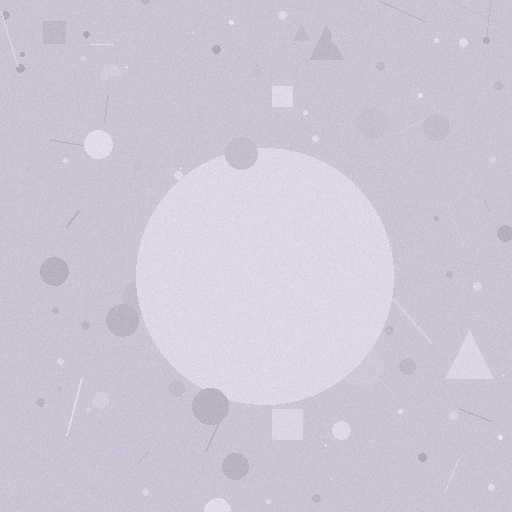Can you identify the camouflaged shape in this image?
The camouflaged shape is a circle.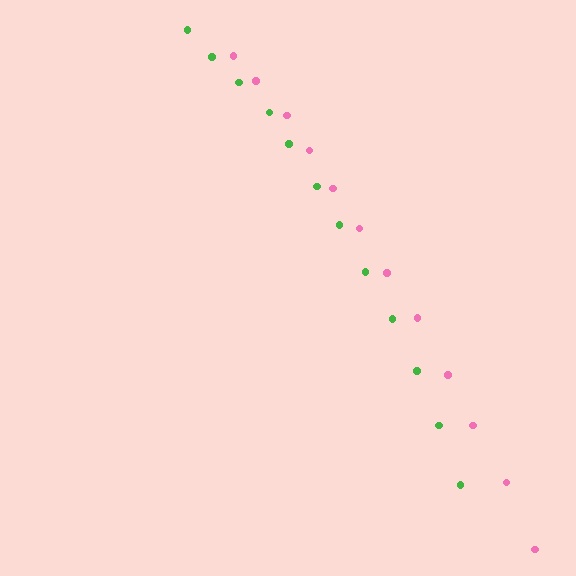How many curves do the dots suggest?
There are 2 distinct paths.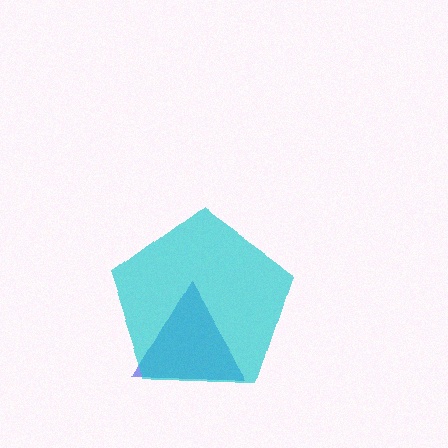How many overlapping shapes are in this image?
There are 2 overlapping shapes in the image.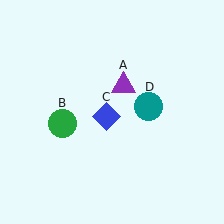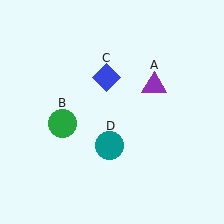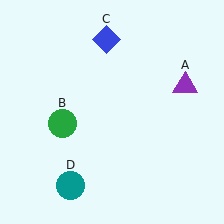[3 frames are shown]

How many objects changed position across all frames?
3 objects changed position: purple triangle (object A), blue diamond (object C), teal circle (object D).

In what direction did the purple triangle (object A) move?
The purple triangle (object A) moved right.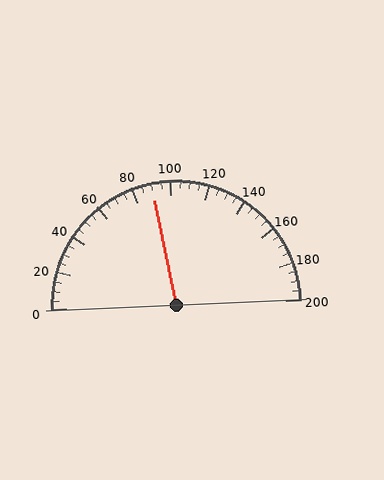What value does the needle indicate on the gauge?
The needle indicates approximately 90.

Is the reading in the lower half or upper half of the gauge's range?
The reading is in the lower half of the range (0 to 200).